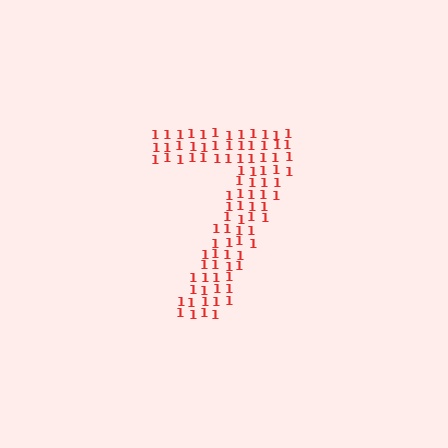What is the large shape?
The large shape is the digit 7.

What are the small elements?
The small elements are digit 1's.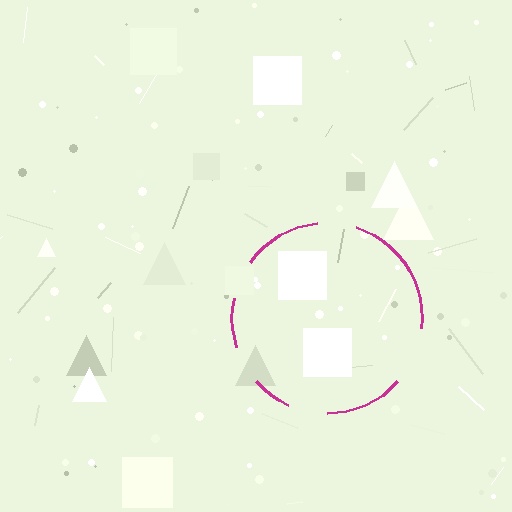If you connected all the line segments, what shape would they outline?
They would outline a circle.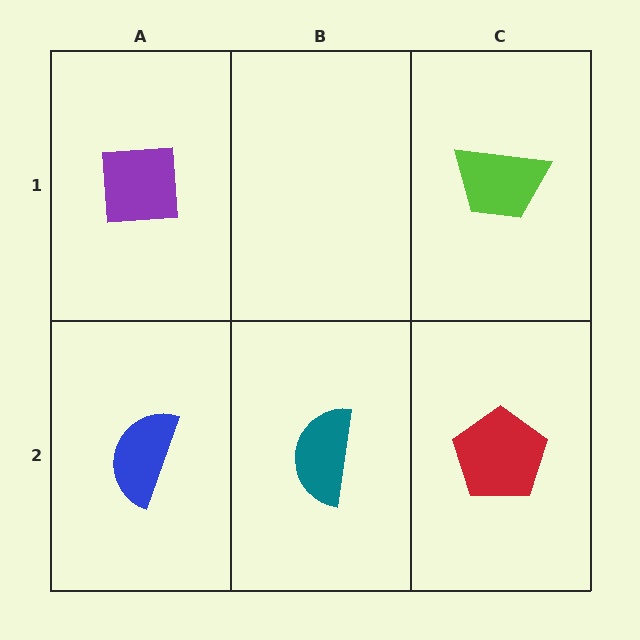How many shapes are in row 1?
2 shapes.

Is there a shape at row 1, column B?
No, that cell is empty.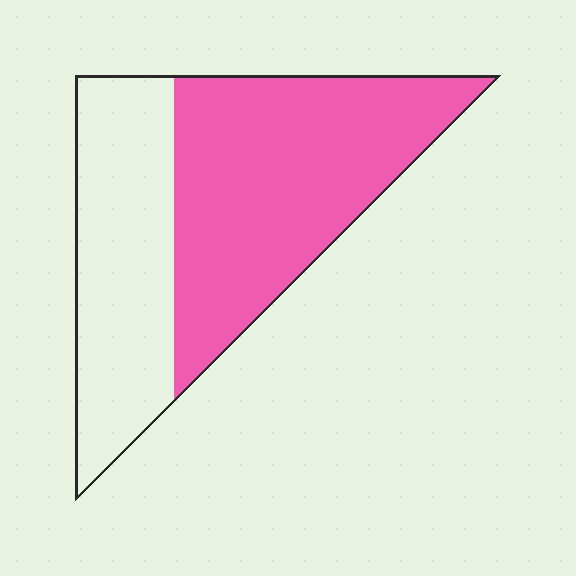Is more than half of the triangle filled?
Yes.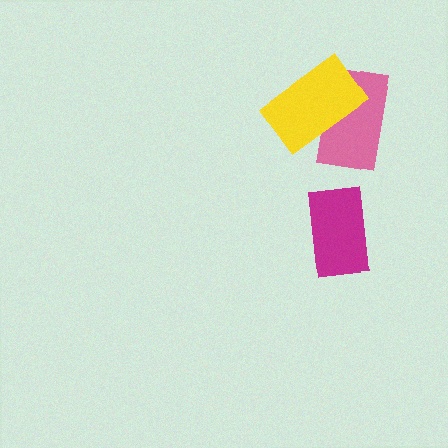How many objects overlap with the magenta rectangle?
0 objects overlap with the magenta rectangle.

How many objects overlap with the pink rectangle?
1 object overlaps with the pink rectangle.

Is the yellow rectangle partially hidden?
No, no other shape covers it.